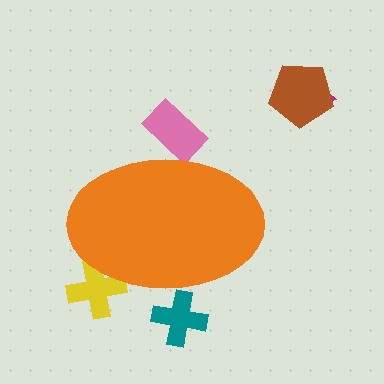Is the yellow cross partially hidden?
Yes, the yellow cross is partially hidden behind the orange ellipse.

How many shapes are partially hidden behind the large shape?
3 shapes are partially hidden.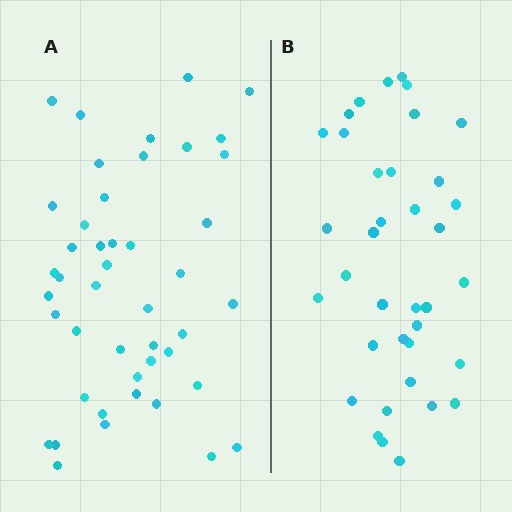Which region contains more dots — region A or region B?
Region A (the left region) has more dots.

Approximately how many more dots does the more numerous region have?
Region A has roughly 8 or so more dots than region B.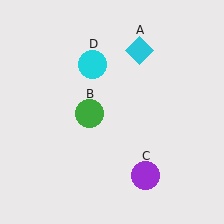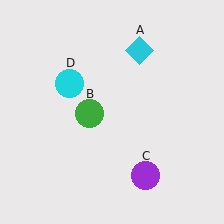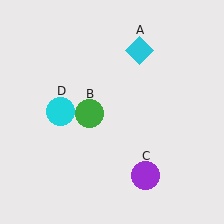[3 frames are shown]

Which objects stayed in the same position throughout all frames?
Cyan diamond (object A) and green circle (object B) and purple circle (object C) remained stationary.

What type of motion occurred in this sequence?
The cyan circle (object D) rotated counterclockwise around the center of the scene.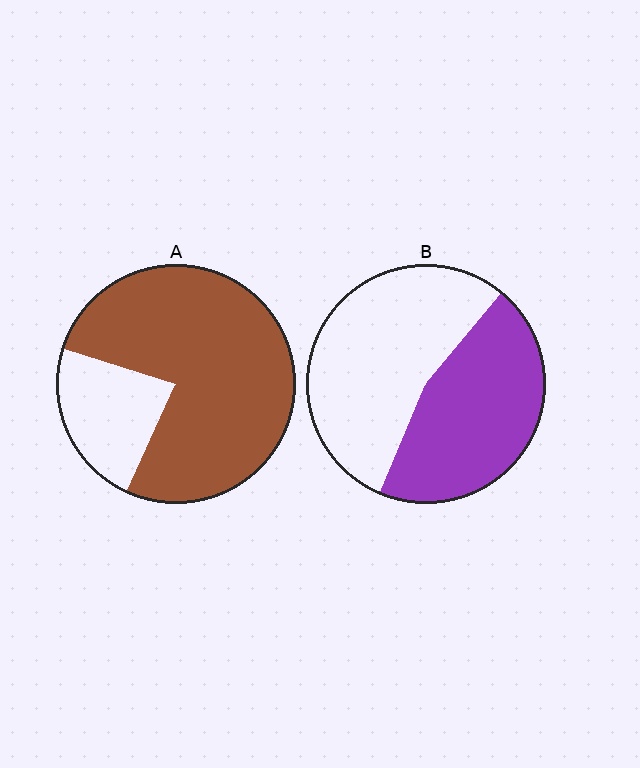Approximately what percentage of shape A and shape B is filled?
A is approximately 75% and B is approximately 45%.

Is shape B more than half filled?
No.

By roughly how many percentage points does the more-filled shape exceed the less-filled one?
By roughly 30 percentage points (A over B).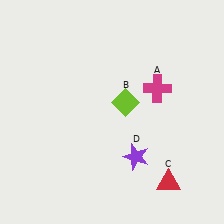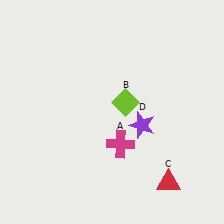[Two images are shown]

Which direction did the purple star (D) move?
The purple star (D) moved up.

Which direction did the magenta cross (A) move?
The magenta cross (A) moved down.